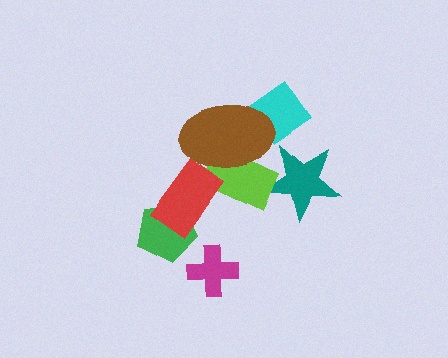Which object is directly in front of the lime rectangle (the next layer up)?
The brown ellipse is directly in front of the lime rectangle.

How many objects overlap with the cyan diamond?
1 object overlaps with the cyan diamond.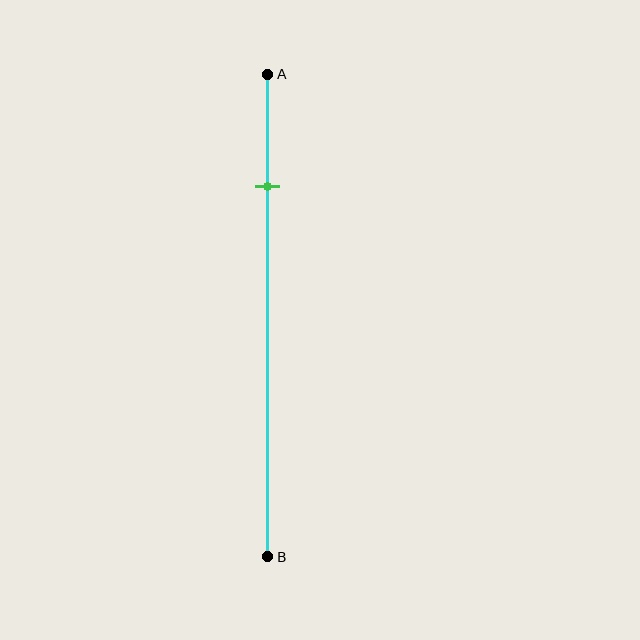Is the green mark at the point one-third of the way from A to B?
No, the mark is at about 25% from A, not at the 33% one-third point.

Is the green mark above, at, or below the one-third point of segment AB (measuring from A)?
The green mark is above the one-third point of segment AB.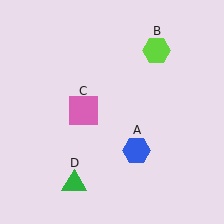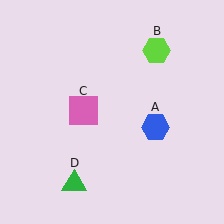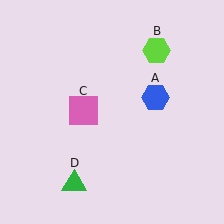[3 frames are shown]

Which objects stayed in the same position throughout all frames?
Lime hexagon (object B) and pink square (object C) and green triangle (object D) remained stationary.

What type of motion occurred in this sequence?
The blue hexagon (object A) rotated counterclockwise around the center of the scene.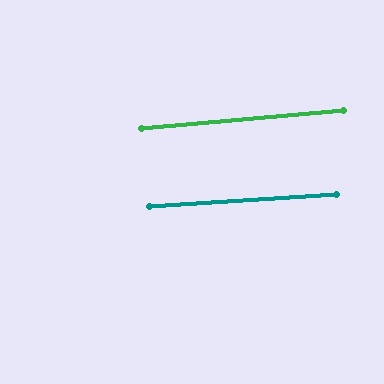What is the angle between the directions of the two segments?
Approximately 1 degree.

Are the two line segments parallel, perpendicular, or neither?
Parallel — their directions differ by only 1.3°.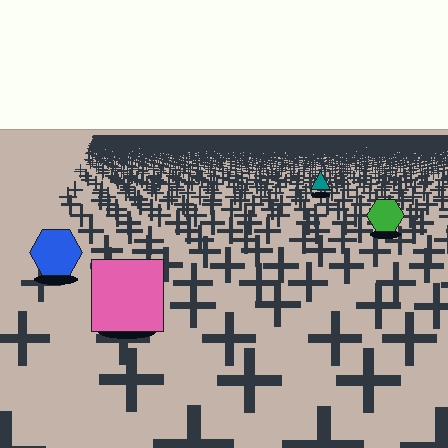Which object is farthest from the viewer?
The teal triangle is farthest from the viewer. It appears smaller and the ground texture around it is denser.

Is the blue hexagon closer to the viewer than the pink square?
No. The pink square is closer — you can tell from the texture gradient: the ground texture is coarser near it.